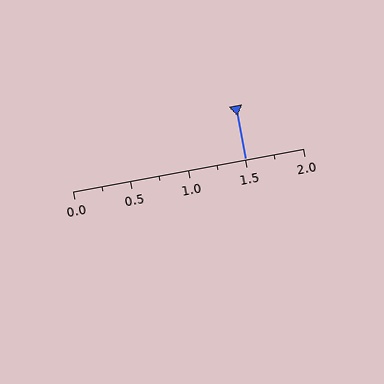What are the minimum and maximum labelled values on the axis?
The axis runs from 0.0 to 2.0.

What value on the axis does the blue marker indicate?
The marker indicates approximately 1.5.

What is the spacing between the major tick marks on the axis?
The major ticks are spaced 0.5 apart.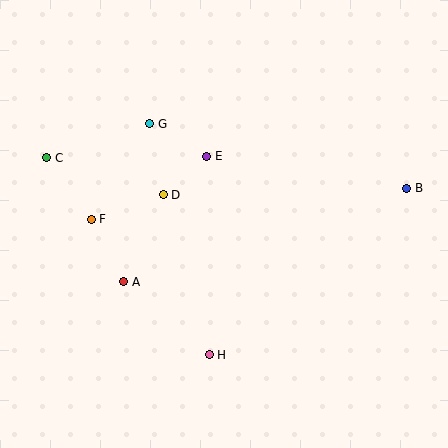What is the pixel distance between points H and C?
The distance between H and C is 255 pixels.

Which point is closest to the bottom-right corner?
Point H is closest to the bottom-right corner.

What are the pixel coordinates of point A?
Point A is at (124, 282).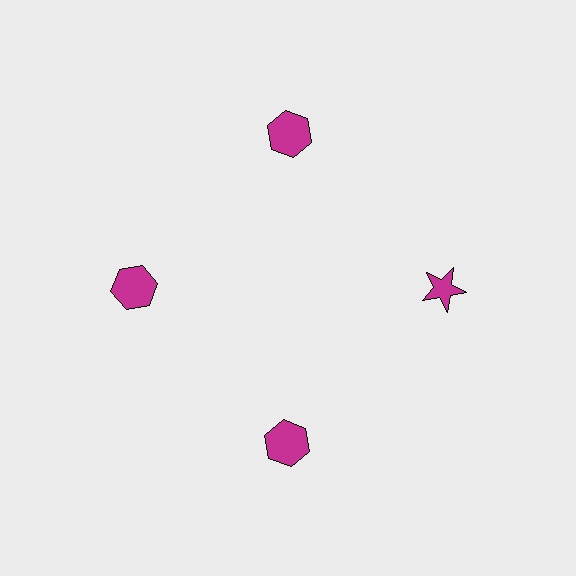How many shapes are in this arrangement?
There are 4 shapes arranged in a ring pattern.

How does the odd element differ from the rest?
It has a different shape: star instead of hexagon.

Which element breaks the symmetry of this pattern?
The magenta star at roughly the 3 o'clock position breaks the symmetry. All other shapes are magenta hexagons.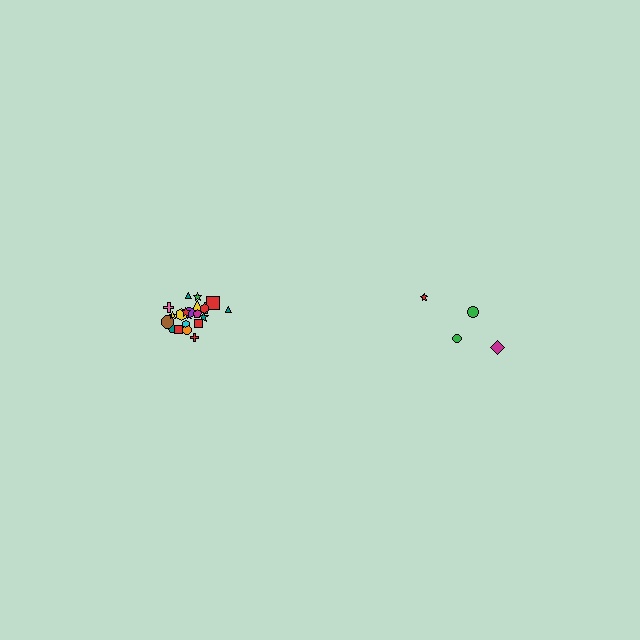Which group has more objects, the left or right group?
The left group.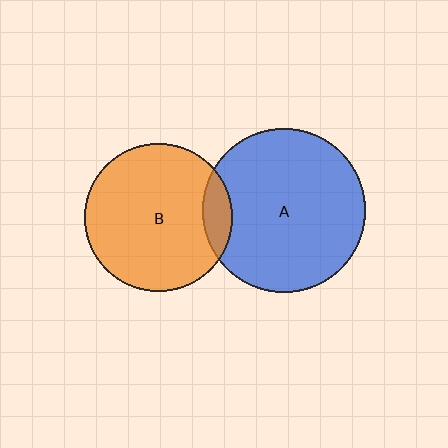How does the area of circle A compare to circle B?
Approximately 1.2 times.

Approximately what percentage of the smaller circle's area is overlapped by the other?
Approximately 10%.